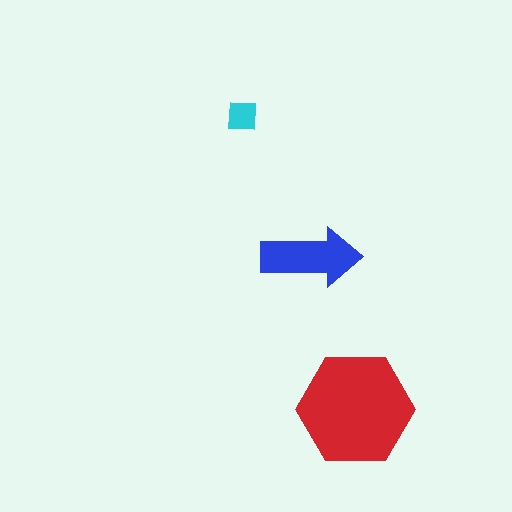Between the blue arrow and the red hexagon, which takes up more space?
The red hexagon.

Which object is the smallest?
The cyan square.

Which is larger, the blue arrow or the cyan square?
The blue arrow.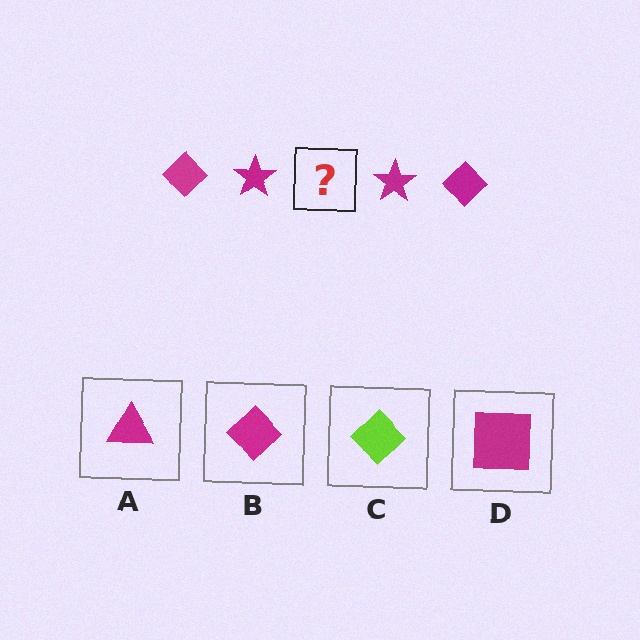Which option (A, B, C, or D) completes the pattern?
B.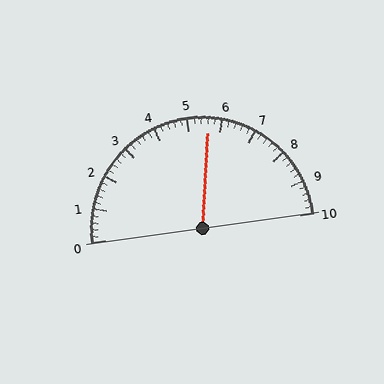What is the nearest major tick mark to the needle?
The nearest major tick mark is 6.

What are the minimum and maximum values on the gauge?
The gauge ranges from 0 to 10.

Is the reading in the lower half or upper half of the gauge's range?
The reading is in the upper half of the range (0 to 10).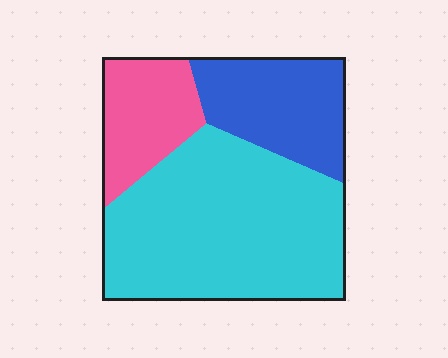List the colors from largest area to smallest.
From largest to smallest: cyan, blue, pink.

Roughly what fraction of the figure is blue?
Blue covers 24% of the figure.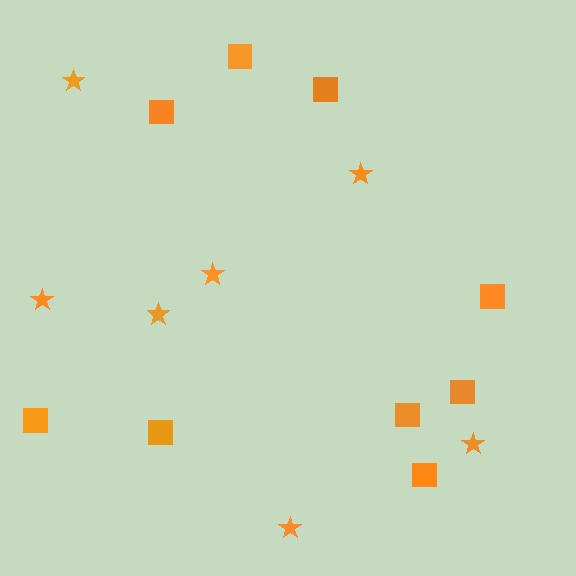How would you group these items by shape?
There are 2 groups: one group of squares (9) and one group of stars (7).